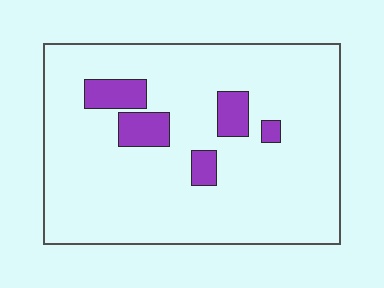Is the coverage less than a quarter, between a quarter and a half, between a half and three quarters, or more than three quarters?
Less than a quarter.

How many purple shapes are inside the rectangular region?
5.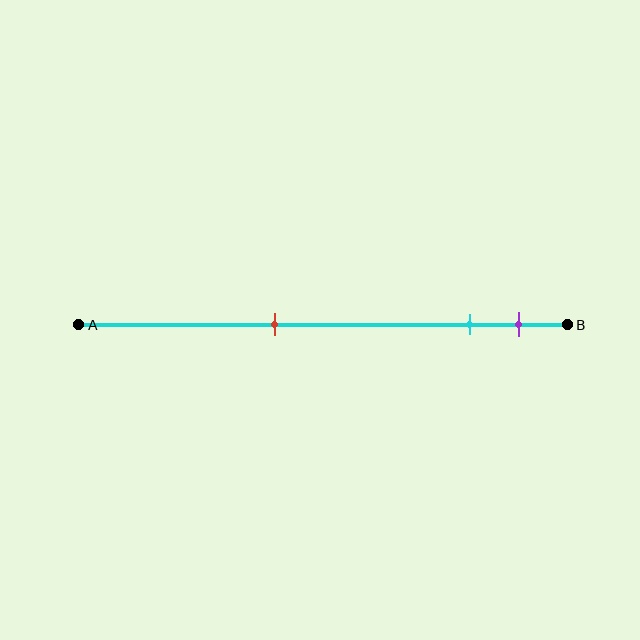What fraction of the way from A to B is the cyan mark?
The cyan mark is approximately 80% (0.8) of the way from A to B.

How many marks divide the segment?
There are 3 marks dividing the segment.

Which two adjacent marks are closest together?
The cyan and purple marks are the closest adjacent pair.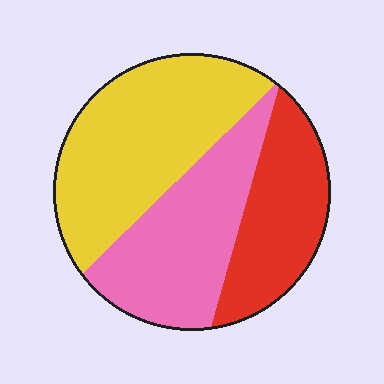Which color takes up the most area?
Yellow, at roughly 40%.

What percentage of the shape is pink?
Pink covers around 35% of the shape.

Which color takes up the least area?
Red, at roughly 25%.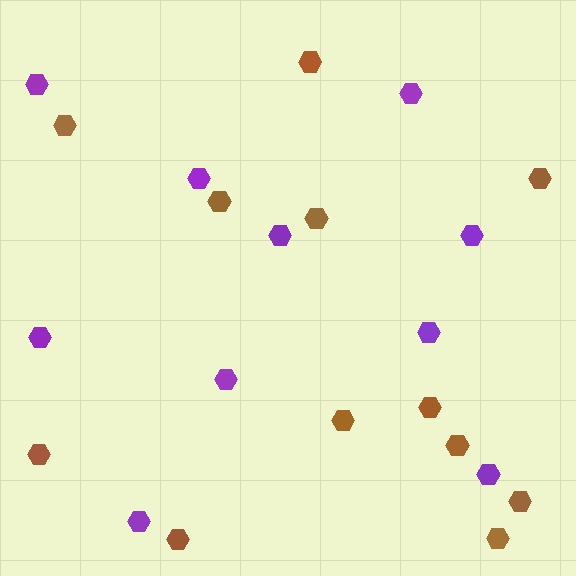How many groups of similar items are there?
There are 2 groups: one group of purple hexagons (10) and one group of brown hexagons (12).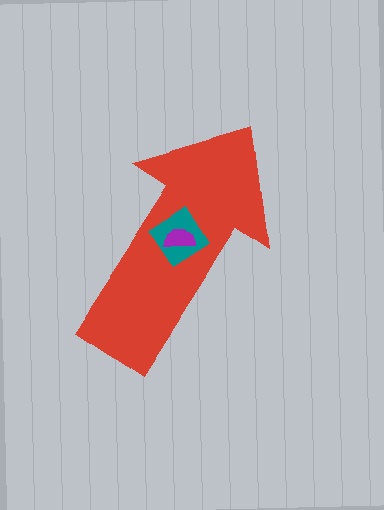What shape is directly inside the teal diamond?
The purple semicircle.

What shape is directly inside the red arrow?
The teal diamond.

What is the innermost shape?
The purple semicircle.